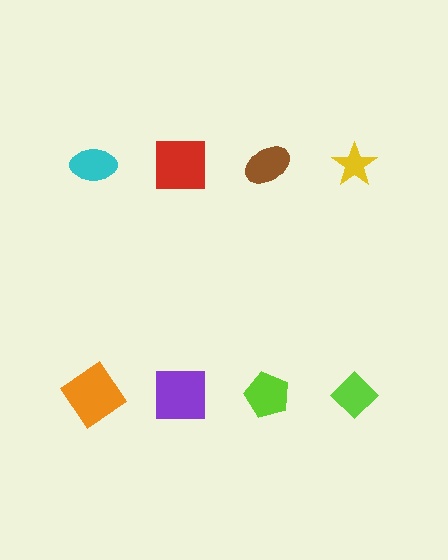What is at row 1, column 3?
A brown ellipse.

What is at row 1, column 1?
A cyan ellipse.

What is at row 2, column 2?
A purple square.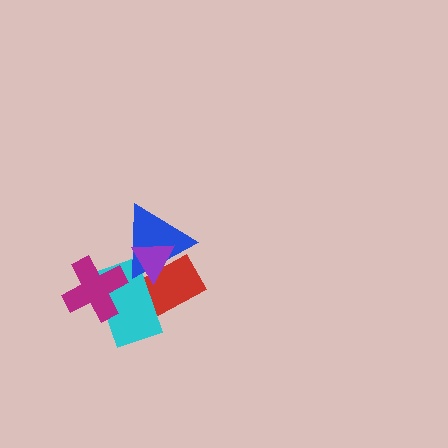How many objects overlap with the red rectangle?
3 objects overlap with the red rectangle.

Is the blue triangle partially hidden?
Yes, it is partially covered by another shape.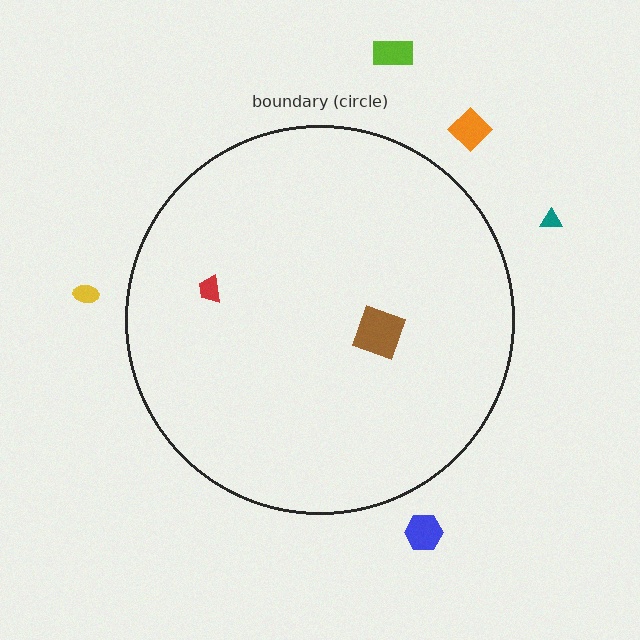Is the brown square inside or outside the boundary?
Inside.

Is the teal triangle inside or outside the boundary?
Outside.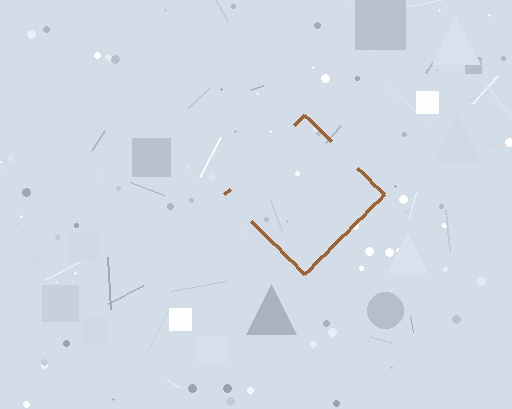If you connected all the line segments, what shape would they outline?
They would outline a diamond.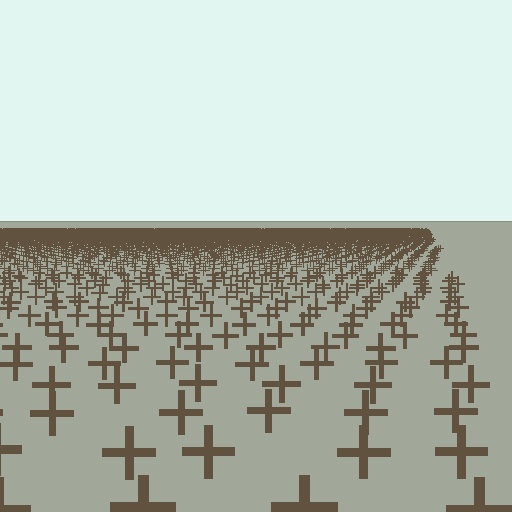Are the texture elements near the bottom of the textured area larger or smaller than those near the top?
Larger. Near the bottom, elements are closer to the viewer and appear at a bigger on-screen size.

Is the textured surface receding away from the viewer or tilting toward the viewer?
The surface is receding away from the viewer. Texture elements get smaller and denser toward the top.